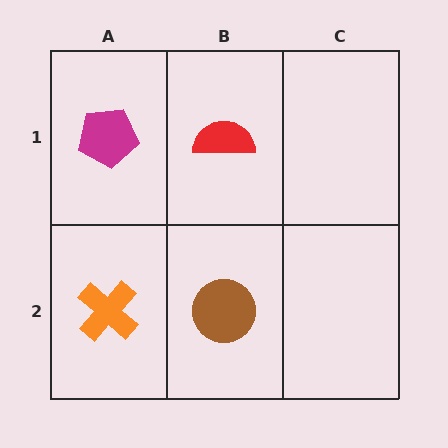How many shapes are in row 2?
2 shapes.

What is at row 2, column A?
An orange cross.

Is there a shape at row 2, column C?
No, that cell is empty.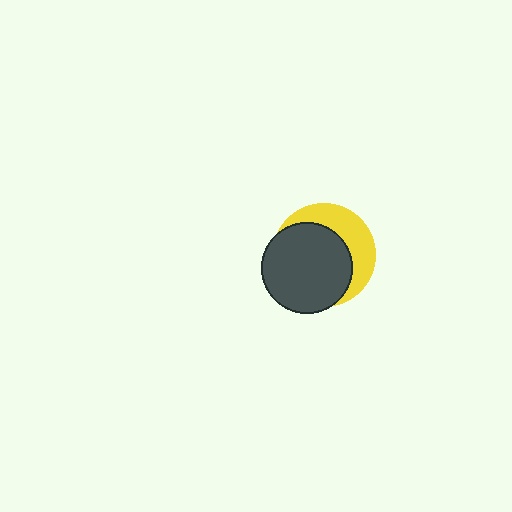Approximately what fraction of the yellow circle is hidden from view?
Roughly 64% of the yellow circle is hidden behind the dark gray circle.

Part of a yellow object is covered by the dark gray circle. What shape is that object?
It is a circle.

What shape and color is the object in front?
The object in front is a dark gray circle.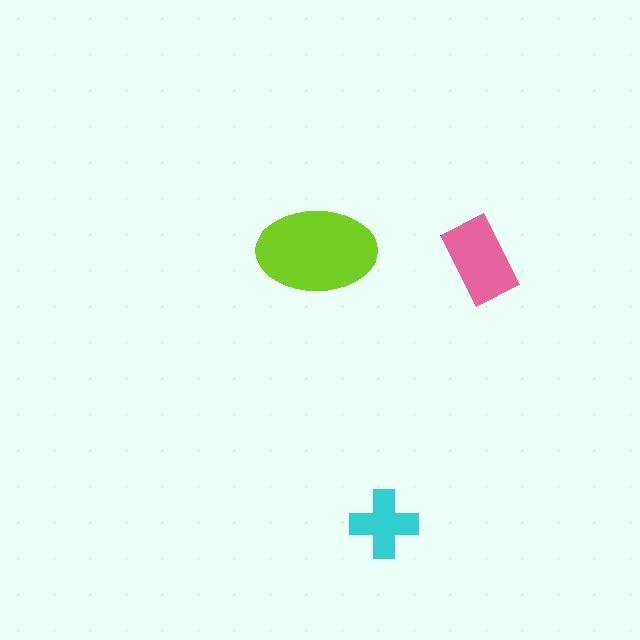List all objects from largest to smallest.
The lime ellipse, the pink rectangle, the cyan cross.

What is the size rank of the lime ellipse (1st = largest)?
1st.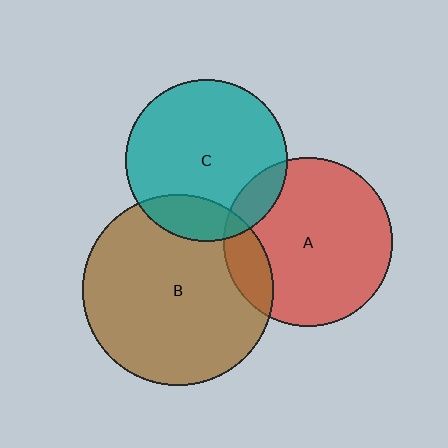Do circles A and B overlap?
Yes.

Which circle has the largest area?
Circle B (brown).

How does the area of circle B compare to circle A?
Approximately 1.3 times.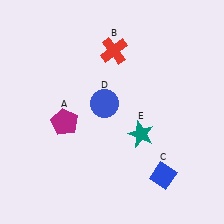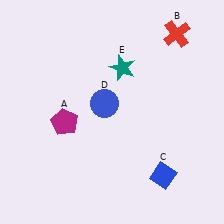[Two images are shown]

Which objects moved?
The objects that moved are: the red cross (B), the teal star (E).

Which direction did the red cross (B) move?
The red cross (B) moved right.